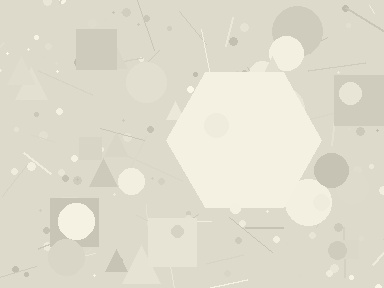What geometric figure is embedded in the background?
A hexagon is embedded in the background.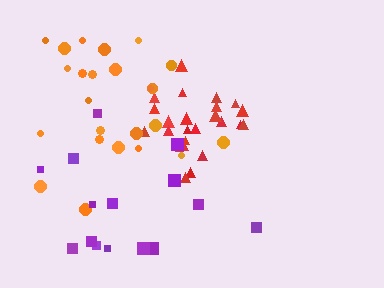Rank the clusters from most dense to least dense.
red, orange, purple.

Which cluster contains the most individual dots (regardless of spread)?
Red (24).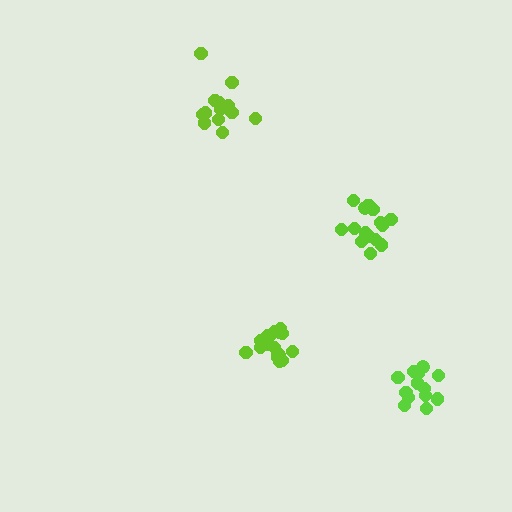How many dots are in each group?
Group 1: 15 dots, Group 2: 13 dots, Group 3: 17 dots, Group 4: 17 dots (62 total).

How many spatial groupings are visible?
There are 4 spatial groupings.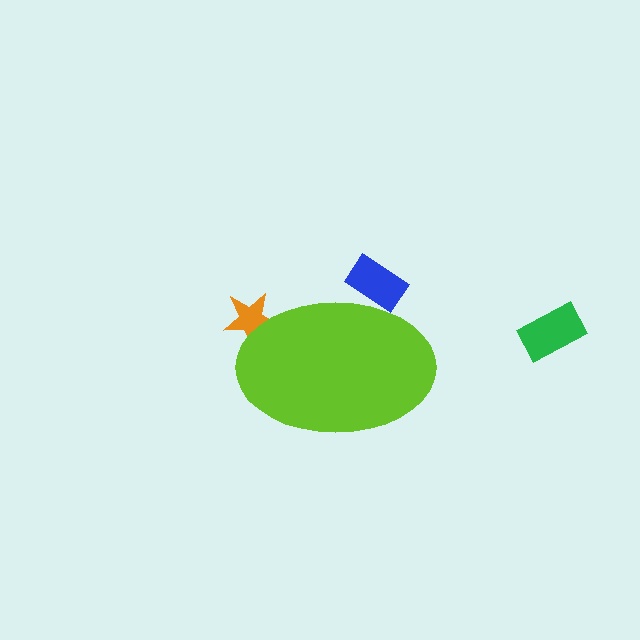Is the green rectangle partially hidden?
No, the green rectangle is fully visible.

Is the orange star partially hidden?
Yes, the orange star is partially hidden behind the lime ellipse.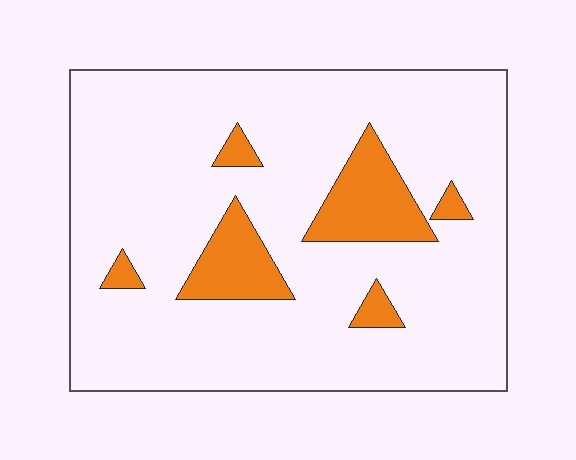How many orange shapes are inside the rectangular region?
6.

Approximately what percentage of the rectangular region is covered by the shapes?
Approximately 15%.